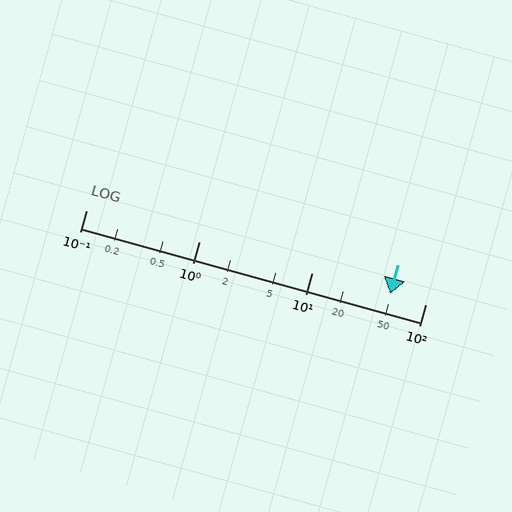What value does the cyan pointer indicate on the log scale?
The pointer indicates approximately 49.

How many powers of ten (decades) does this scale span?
The scale spans 3 decades, from 0.1 to 100.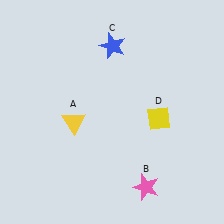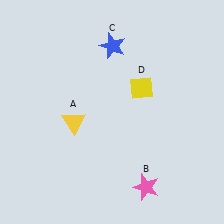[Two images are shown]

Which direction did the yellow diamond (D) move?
The yellow diamond (D) moved up.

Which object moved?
The yellow diamond (D) moved up.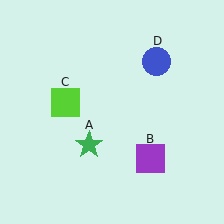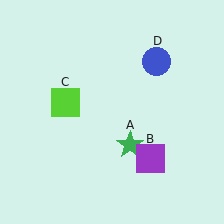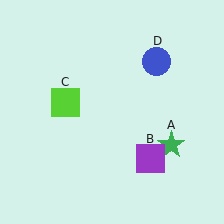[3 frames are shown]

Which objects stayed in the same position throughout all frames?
Purple square (object B) and lime square (object C) and blue circle (object D) remained stationary.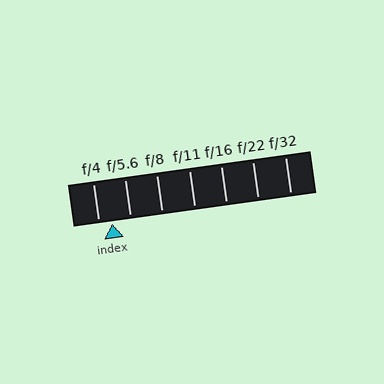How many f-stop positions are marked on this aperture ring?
There are 7 f-stop positions marked.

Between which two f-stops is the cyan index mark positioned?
The index mark is between f/4 and f/5.6.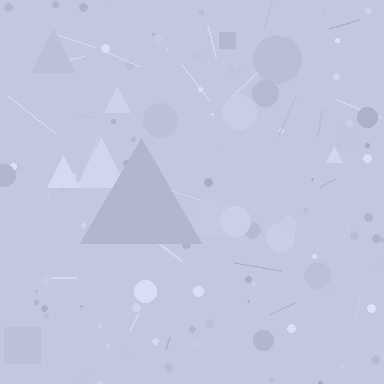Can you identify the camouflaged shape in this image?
The camouflaged shape is a triangle.